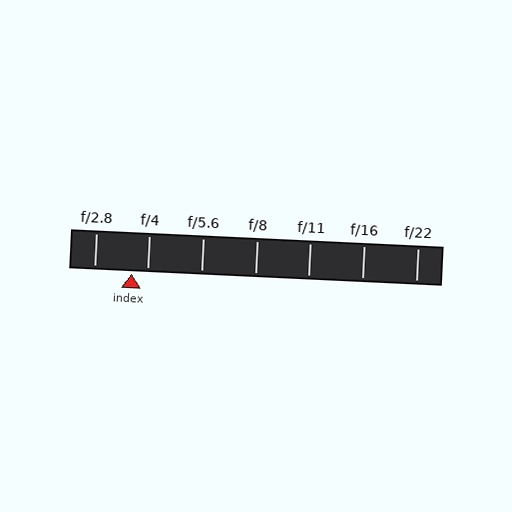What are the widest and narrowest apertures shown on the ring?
The widest aperture shown is f/2.8 and the narrowest is f/22.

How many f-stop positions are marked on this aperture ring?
There are 7 f-stop positions marked.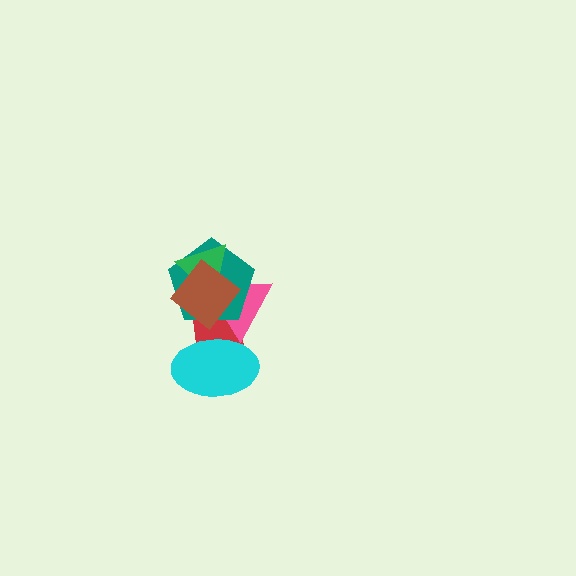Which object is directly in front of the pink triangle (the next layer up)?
The teal pentagon is directly in front of the pink triangle.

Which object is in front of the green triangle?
The brown diamond is in front of the green triangle.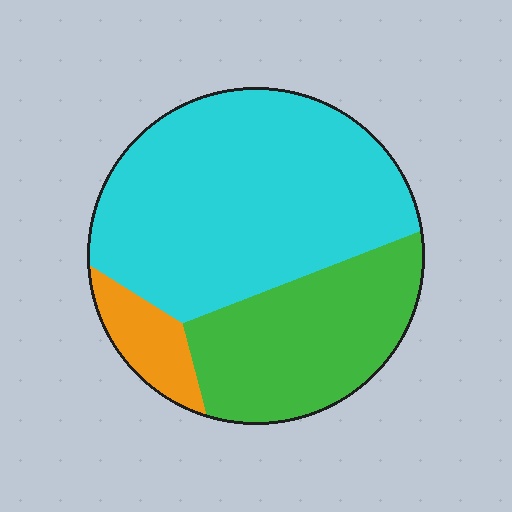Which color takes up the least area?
Orange, at roughly 10%.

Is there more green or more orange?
Green.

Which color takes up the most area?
Cyan, at roughly 60%.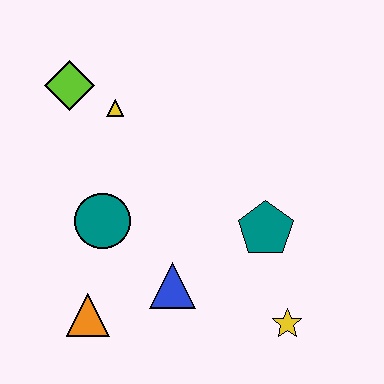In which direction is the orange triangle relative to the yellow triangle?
The orange triangle is below the yellow triangle.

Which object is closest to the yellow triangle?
The lime diamond is closest to the yellow triangle.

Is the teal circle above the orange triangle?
Yes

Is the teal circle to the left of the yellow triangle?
Yes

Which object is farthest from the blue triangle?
The lime diamond is farthest from the blue triangle.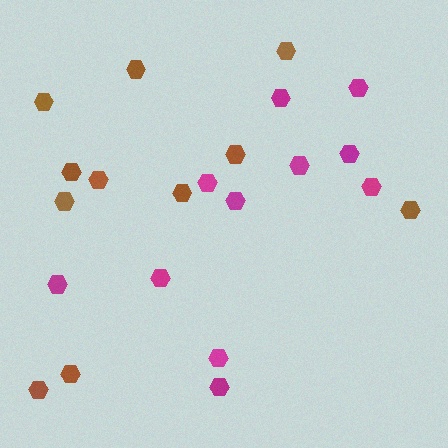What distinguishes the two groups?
There are 2 groups: one group of magenta hexagons (11) and one group of brown hexagons (11).